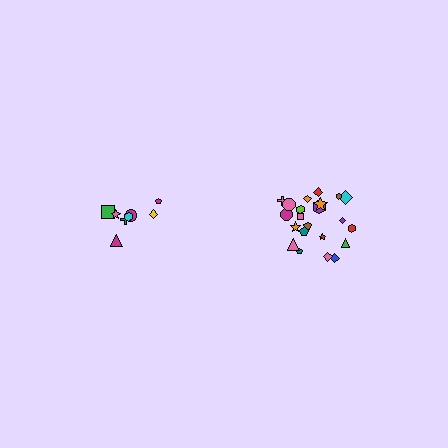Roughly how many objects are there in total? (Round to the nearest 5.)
Roughly 30 objects in total.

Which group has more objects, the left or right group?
The right group.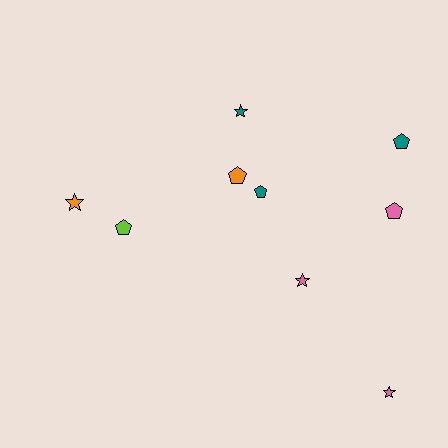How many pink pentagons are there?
There is 1 pink pentagon.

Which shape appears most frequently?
Pentagon, with 5 objects.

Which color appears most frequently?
Pink, with 3 objects.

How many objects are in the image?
There are 9 objects.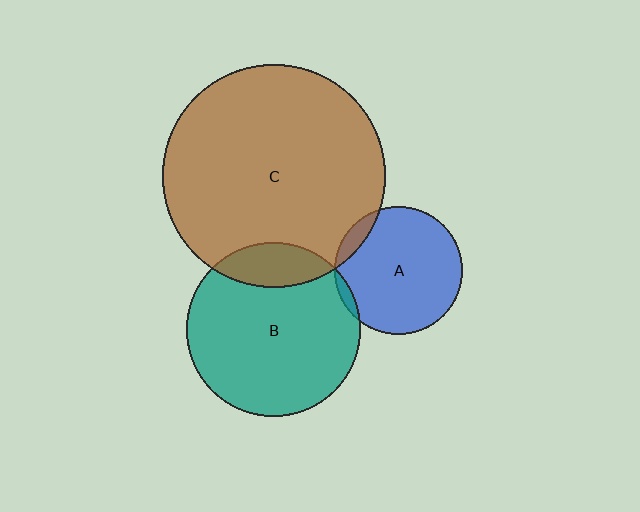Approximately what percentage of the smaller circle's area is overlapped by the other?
Approximately 15%.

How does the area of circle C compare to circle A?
Approximately 3.0 times.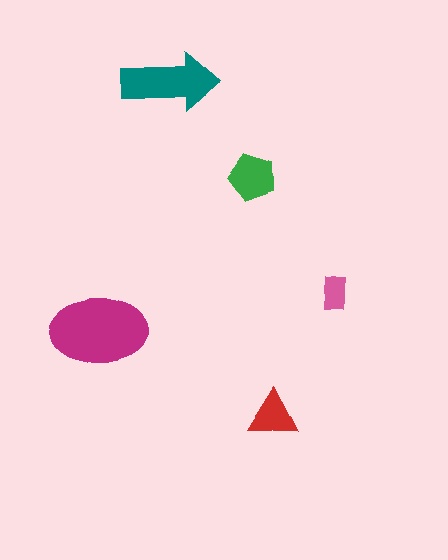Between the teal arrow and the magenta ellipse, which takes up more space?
The magenta ellipse.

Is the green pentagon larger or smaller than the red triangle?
Larger.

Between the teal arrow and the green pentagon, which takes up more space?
The teal arrow.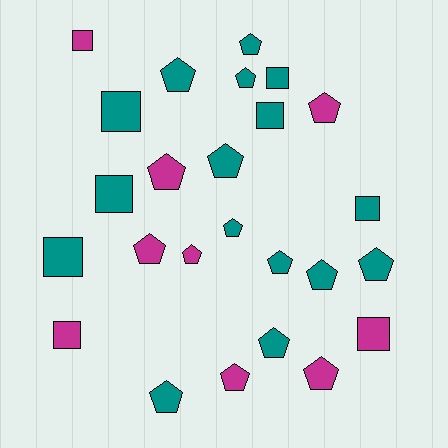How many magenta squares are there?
There are 3 magenta squares.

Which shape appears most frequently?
Pentagon, with 16 objects.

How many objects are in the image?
There are 25 objects.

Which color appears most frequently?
Teal, with 16 objects.